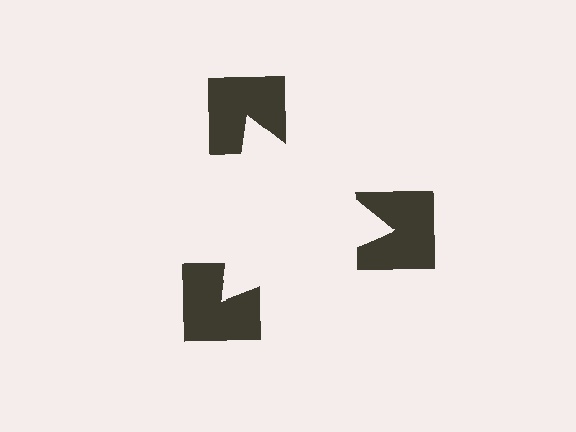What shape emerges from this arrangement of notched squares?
An illusory triangle — its edges are inferred from the aligned wedge cuts in the notched squares, not physically drawn.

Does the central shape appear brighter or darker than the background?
It typically appears slightly brighter than the background, even though no actual brightness change is drawn.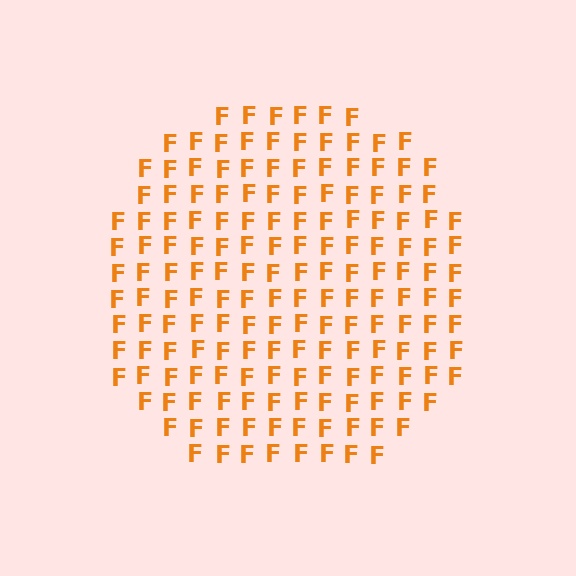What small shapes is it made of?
It is made of small letter F's.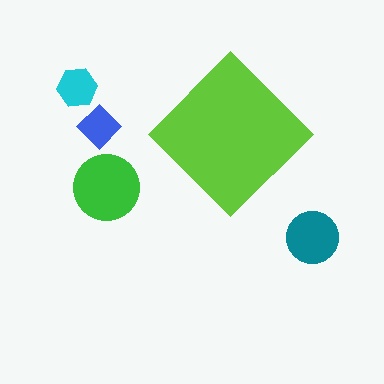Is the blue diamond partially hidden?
No, the blue diamond is fully visible.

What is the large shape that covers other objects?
A lime diamond.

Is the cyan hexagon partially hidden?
No, the cyan hexagon is fully visible.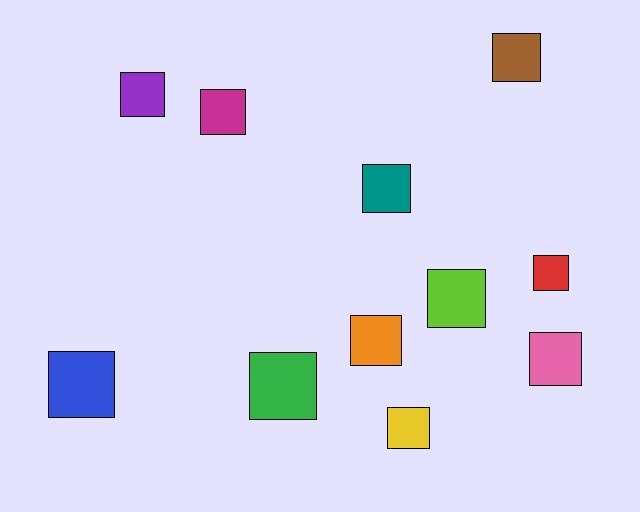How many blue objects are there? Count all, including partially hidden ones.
There is 1 blue object.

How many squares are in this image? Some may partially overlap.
There are 11 squares.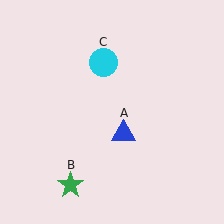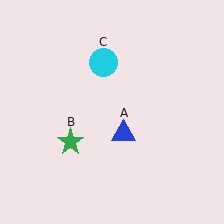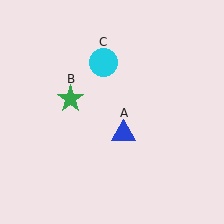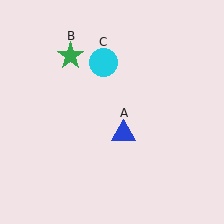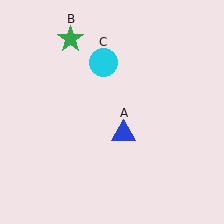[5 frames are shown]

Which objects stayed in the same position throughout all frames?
Blue triangle (object A) and cyan circle (object C) remained stationary.